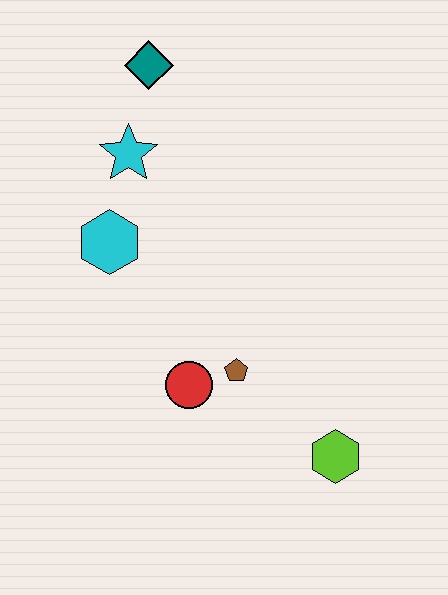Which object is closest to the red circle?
The brown pentagon is closest to the red circle.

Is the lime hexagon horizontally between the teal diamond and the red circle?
No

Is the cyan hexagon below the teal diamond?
Yes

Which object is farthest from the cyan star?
The lime hexagon is farthest from the cyan star.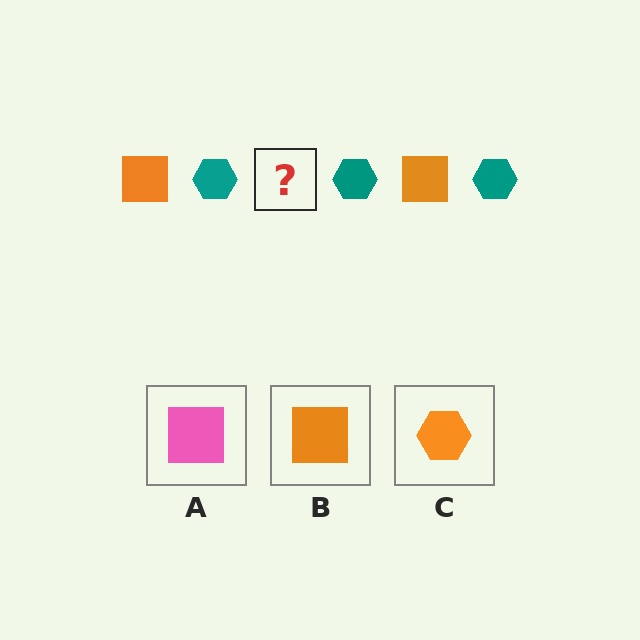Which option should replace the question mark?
Option B.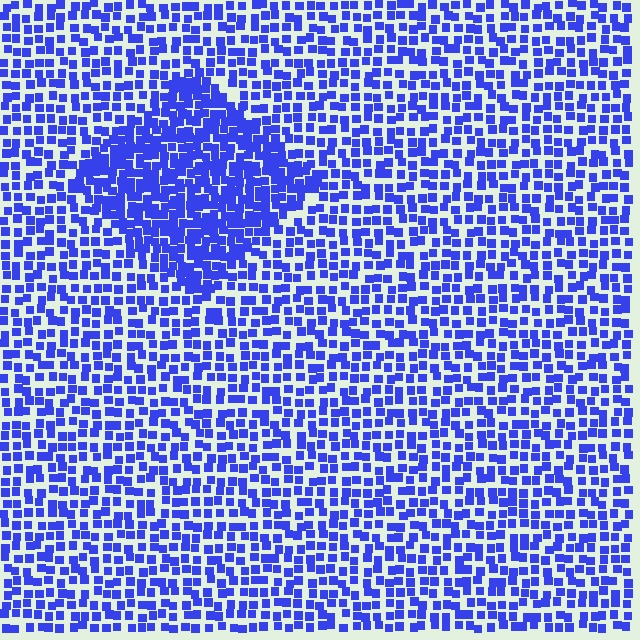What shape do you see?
I see a diamond.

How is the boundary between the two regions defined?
The boundary is defined by a change in element density (approximately 1.8x ratio). All elements are the same color, size, and shape.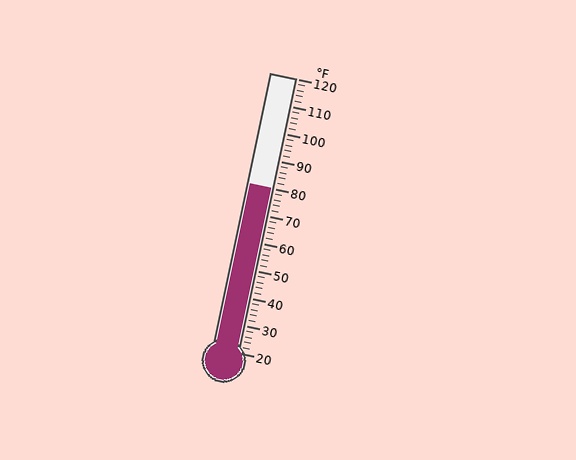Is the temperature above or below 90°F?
The temperature is below 90°F.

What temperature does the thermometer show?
The thermometer shows approximately 80°F.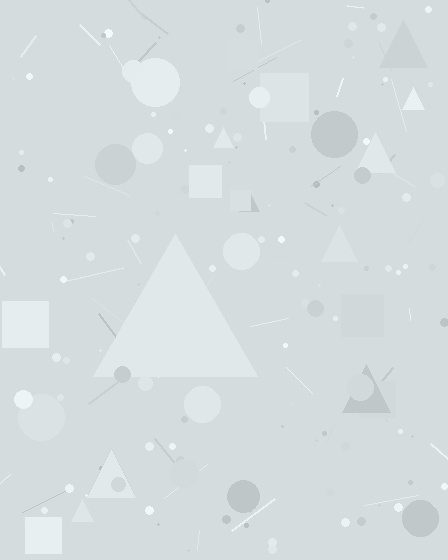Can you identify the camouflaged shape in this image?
The camouflaged shape is a triangle.